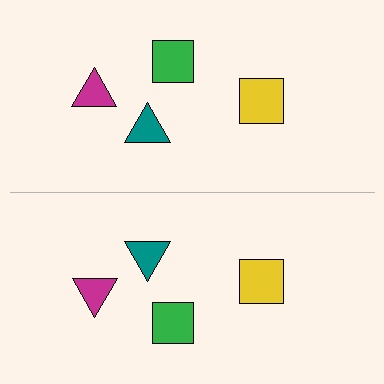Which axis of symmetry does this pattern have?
The pattern has a horizontal axis of symmetry running through the center of the image.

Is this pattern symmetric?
Yes, this pattern has bilateral (reflection) symmetry.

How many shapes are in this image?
There are 8 shapes in this image.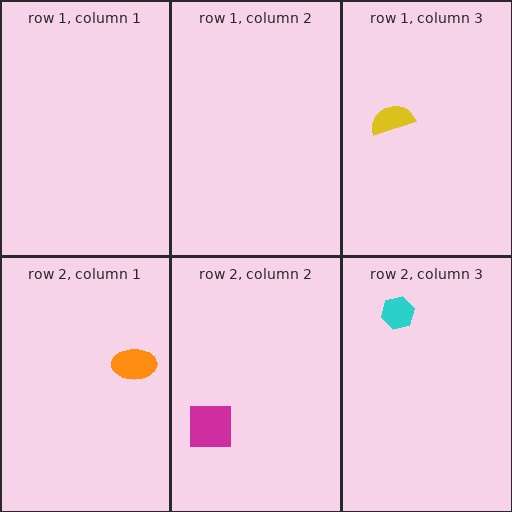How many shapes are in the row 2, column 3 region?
1.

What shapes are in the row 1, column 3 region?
The yellow semicircle.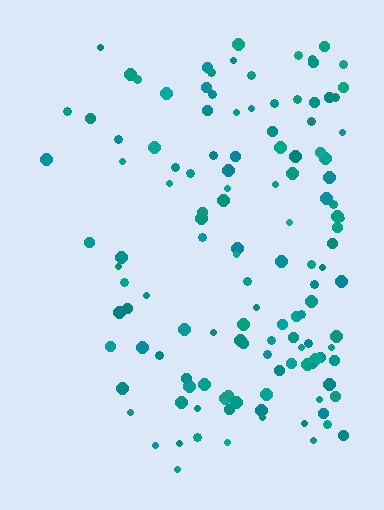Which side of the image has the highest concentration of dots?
The right.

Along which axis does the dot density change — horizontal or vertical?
Horizontal.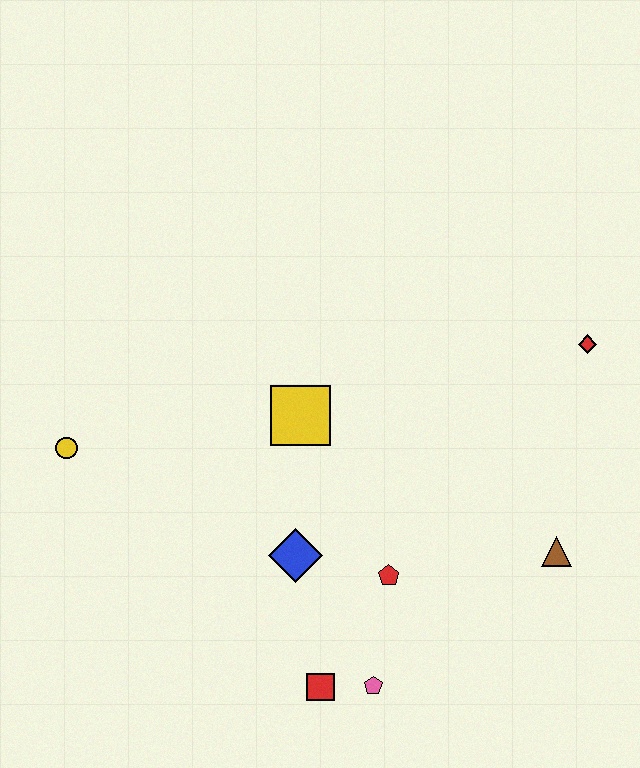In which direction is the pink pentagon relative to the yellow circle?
The pink pentagon is to the right of the yellow circle.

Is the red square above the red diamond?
No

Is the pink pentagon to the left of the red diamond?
Yes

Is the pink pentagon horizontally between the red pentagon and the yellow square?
Yes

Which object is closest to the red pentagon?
The blue diamond is closest to the red pentagon.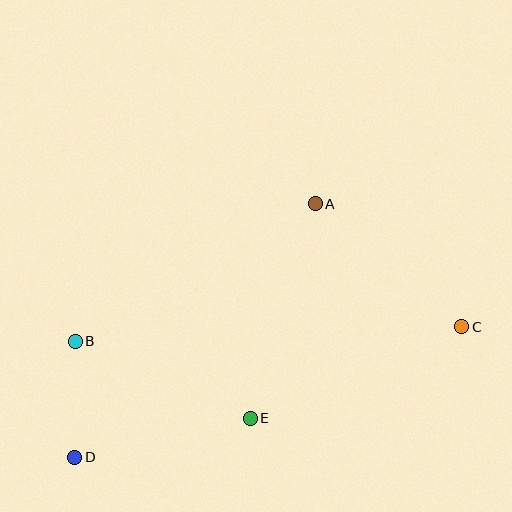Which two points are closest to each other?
Points B and D are closest to each other.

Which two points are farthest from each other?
Points C and D are farthest from each other.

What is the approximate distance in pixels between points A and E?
The distance between A and E is approximately 224 pixels.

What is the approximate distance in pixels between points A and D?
The distance between A and D is approximately 349 pixels.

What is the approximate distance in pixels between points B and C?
The distance between B and C is approximately 387 pixels.